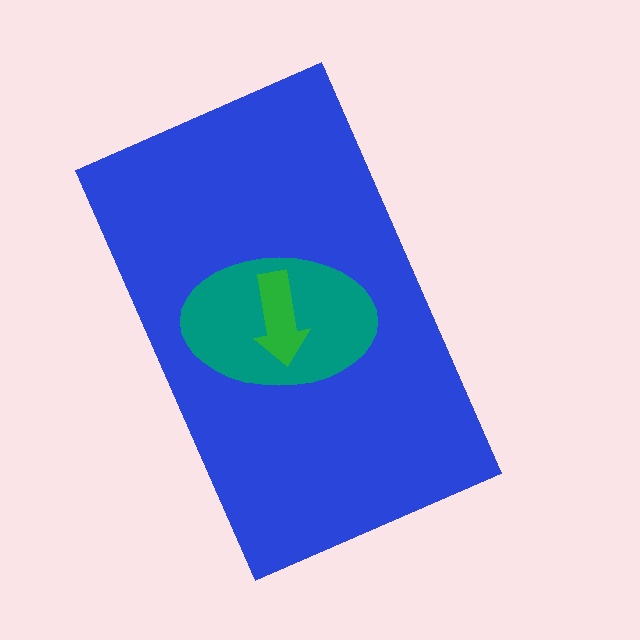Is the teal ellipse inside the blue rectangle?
Yes.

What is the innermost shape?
The green arrow.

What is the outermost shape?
The blue rectangle.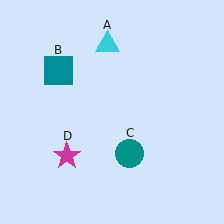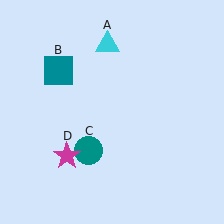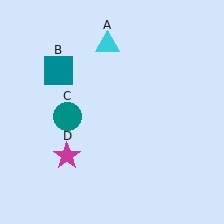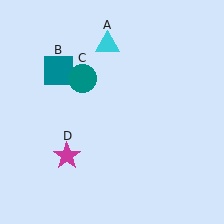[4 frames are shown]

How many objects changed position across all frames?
1 object changed position: teal circle (object C).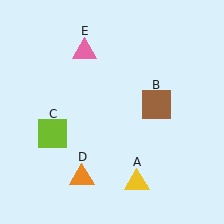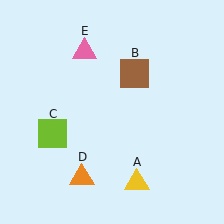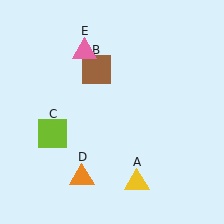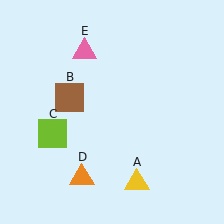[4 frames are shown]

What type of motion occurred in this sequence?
The brown square (object B) rotated counterclockwise around the center of the scene.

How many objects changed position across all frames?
1 object changed position: brown square (object B).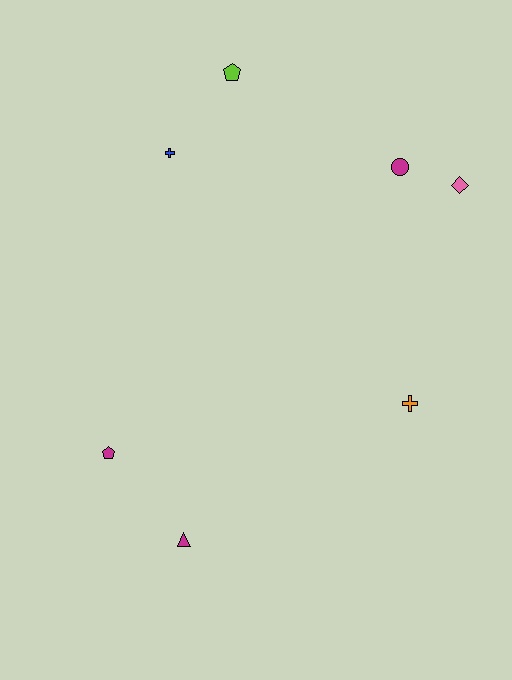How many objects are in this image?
There are 7 objects.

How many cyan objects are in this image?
There are no cyan objects.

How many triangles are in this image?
There is 1 triangle.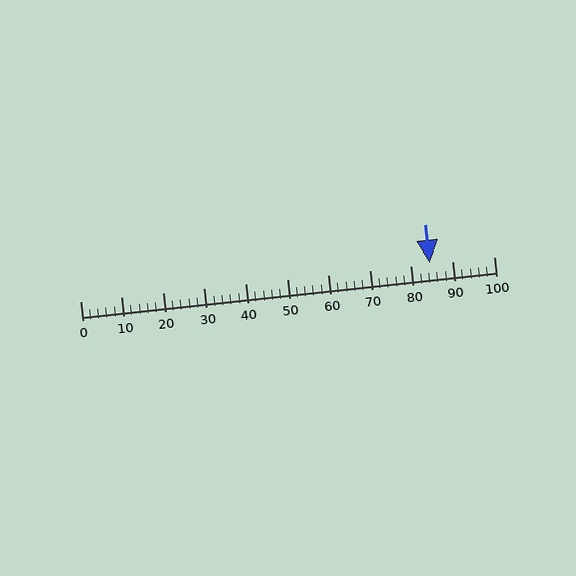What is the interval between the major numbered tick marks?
The major tick marks are spaced 10 units apart.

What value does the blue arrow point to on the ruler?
The blue arrow points to approximately 84.